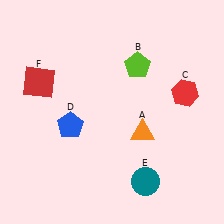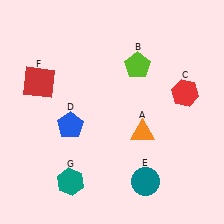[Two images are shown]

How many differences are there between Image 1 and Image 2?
There is 1 difference between the two images.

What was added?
A teal hexagon (G) was added in Image 2.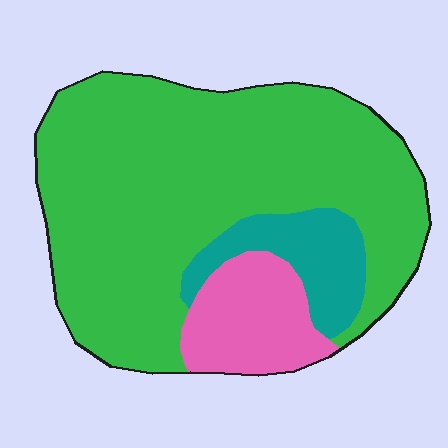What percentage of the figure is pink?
Pink covers 14% of the figure.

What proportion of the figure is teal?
Teal takes up about one eighth (1/8) of the figure.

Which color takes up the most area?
Green, at roughly 75%.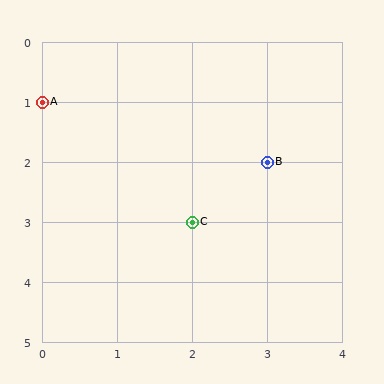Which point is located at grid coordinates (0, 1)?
Point A is at (0, 1).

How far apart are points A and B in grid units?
Points A and B are 3 columns and 1 row apart (about 3.2 grid units diagonally).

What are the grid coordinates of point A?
Point A is at grid coordinates (0, 1).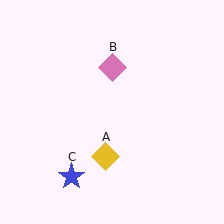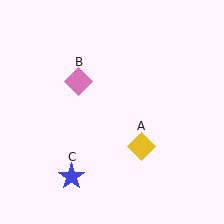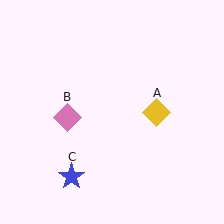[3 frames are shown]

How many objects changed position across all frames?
2 objects changed position: yellow diamond (object A), pink diamond (object B).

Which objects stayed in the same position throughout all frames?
Blue star (object C) remained stationary.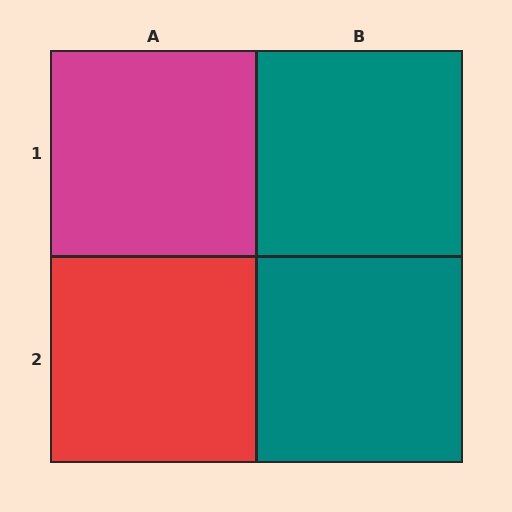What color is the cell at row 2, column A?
Red.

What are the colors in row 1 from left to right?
Magenta, teal.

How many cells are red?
1 cell is red.